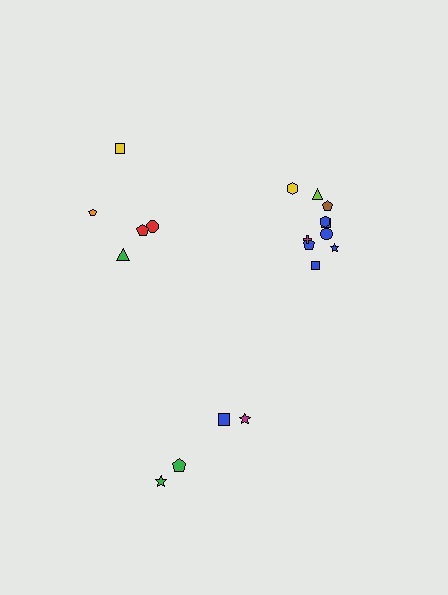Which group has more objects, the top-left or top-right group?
The top-right group.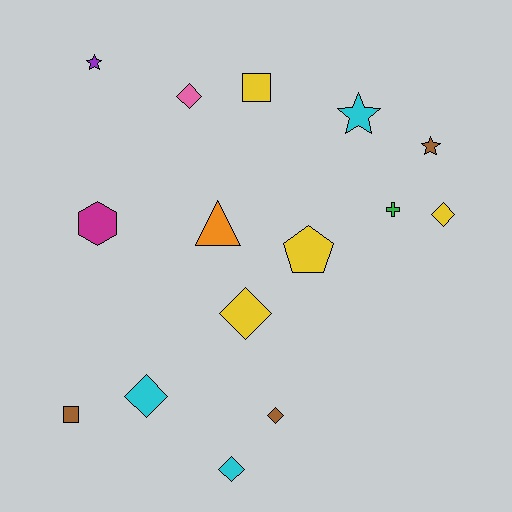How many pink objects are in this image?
There is 1 pink object.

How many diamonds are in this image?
There are 6 diamonds.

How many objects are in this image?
There are 15 objects.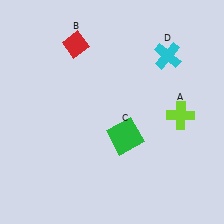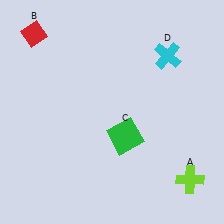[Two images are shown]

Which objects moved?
The objects that moved are: the lime cross (A), the red diamond (B).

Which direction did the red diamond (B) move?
The red diamond (B) moved left.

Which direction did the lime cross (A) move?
The lime cross (A) moved down.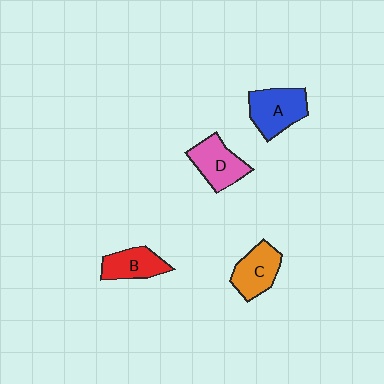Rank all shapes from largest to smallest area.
From largest to smallest: A (blue), D (pink), C (orange), B (red).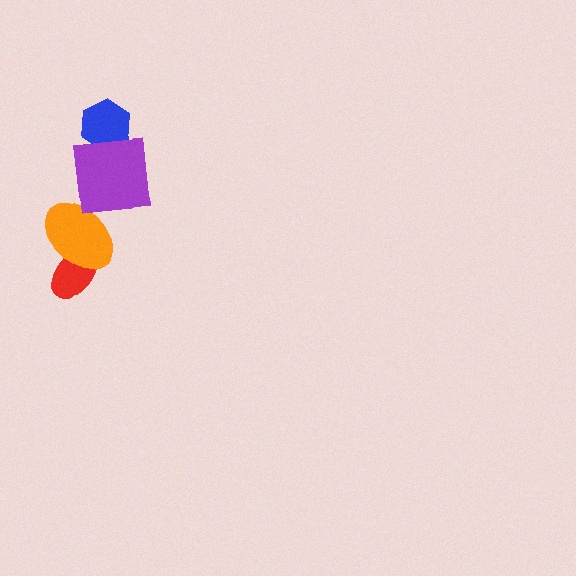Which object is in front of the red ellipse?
The orange ellipse is in front of the red ellipse.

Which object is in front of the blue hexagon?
The purple square is in front of the blue hexagon.